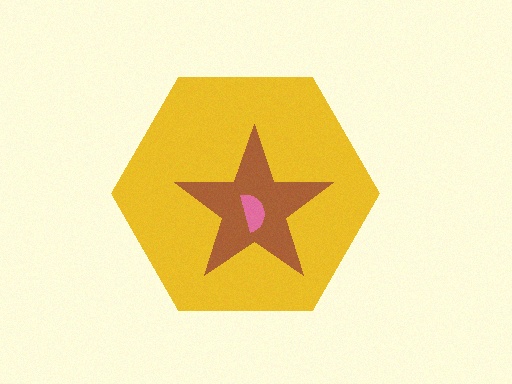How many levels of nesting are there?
3.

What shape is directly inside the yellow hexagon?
The brown star.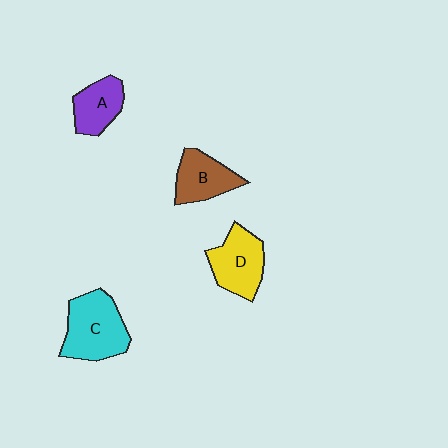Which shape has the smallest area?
Shape A (purple).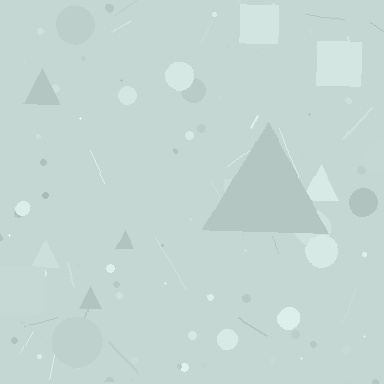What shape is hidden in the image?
A triangle is hidden in the image.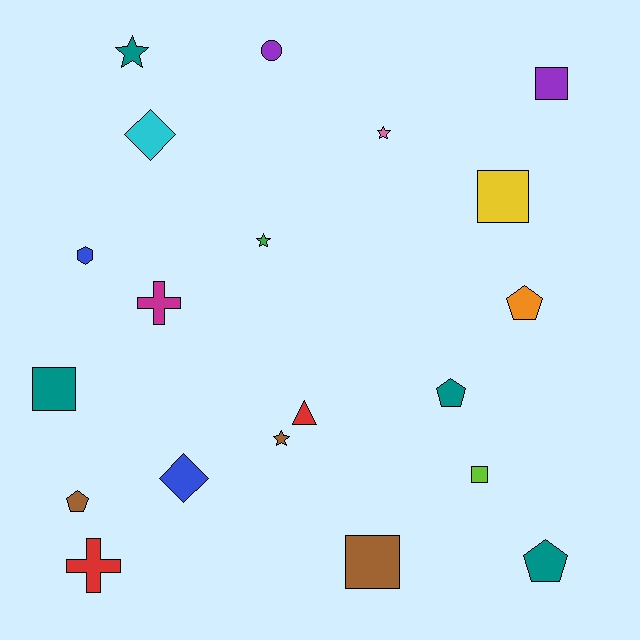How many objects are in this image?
There are 20 objects.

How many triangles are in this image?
There is 1 triangle.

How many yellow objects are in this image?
There is 1 yellow object.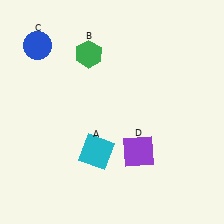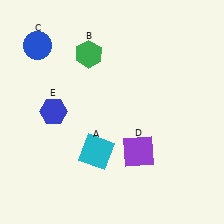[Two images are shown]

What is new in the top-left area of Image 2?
A blue hexagon (E) was added in the top-left area of Image 2.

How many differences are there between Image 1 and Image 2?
There is 1 difference between the two images.